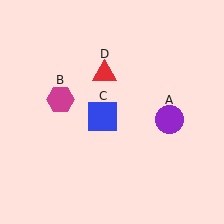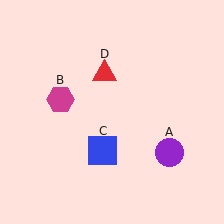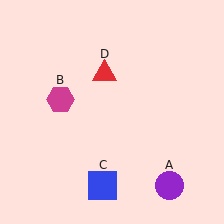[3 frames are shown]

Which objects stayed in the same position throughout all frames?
Magenta hexagon (object B) and red triangle (object D) remained stationary.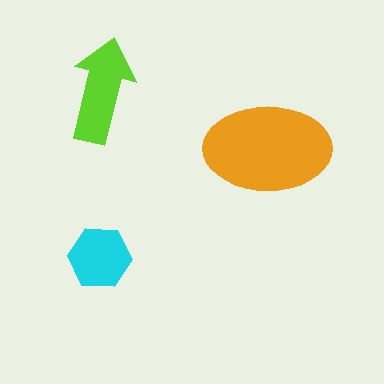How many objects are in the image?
There are 3 objects in the image.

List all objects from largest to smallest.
The orange ellipse, the lime arrow, the cyan hexagon.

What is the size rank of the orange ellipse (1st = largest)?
1st.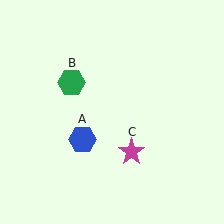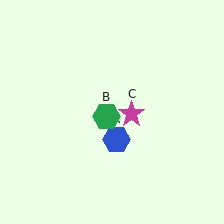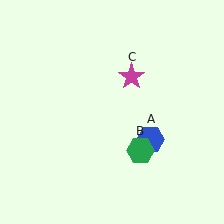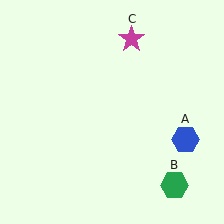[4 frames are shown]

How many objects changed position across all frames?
3 objects changed position: blue hexagon (object A), green hexagon (object B), magenta star (object C).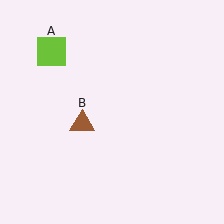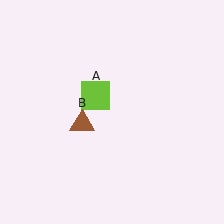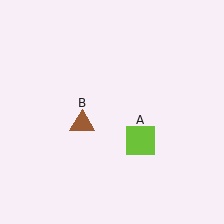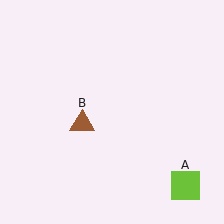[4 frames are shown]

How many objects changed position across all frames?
1 object changed position: lime square (object A).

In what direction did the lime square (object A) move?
The lime square (object A) moved down and to the right.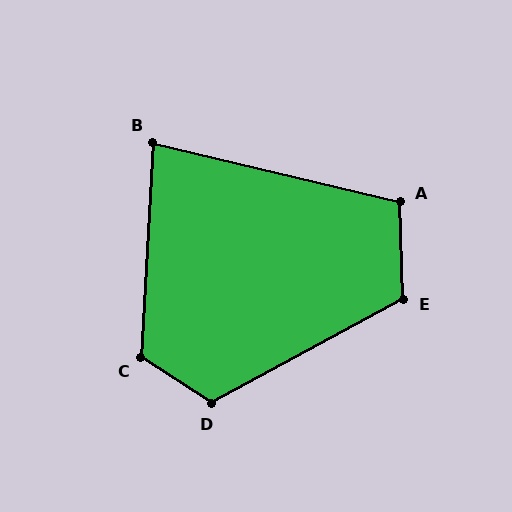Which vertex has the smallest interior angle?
B, at approximately 80 degrees.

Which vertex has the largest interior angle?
C, at approximately 119 degrees.